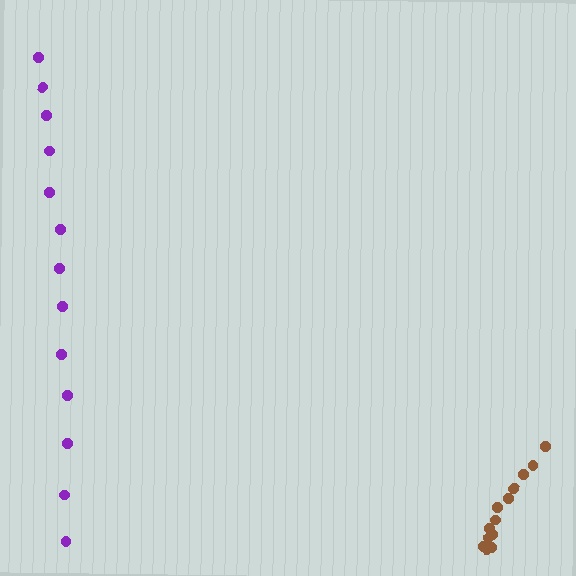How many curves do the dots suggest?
There are 2 distinct paths.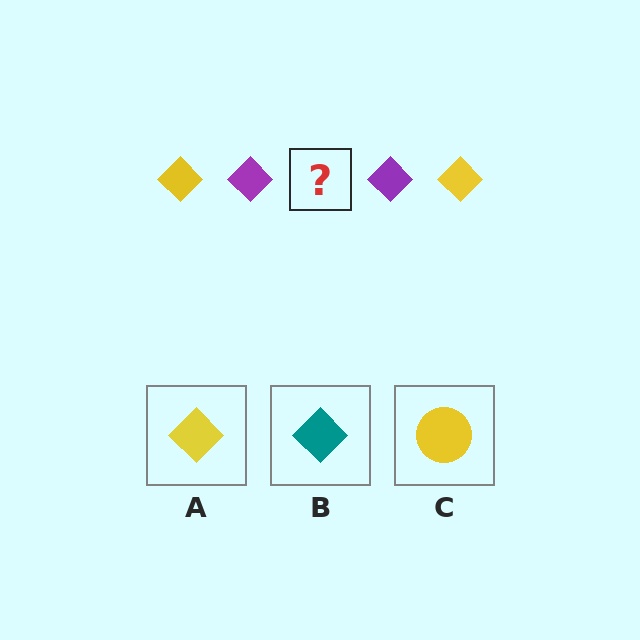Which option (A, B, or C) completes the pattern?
A.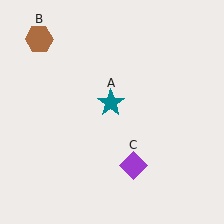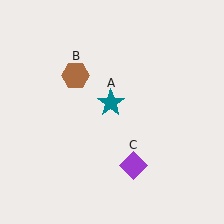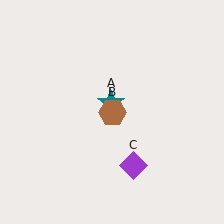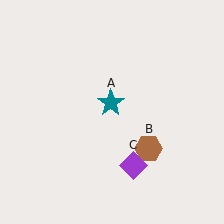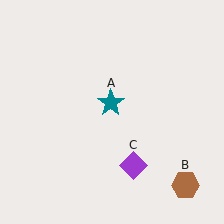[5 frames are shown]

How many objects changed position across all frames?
1 object changed position: brown hexagon (object B).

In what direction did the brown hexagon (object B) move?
The brown hexagon (object B) moved down and to the right.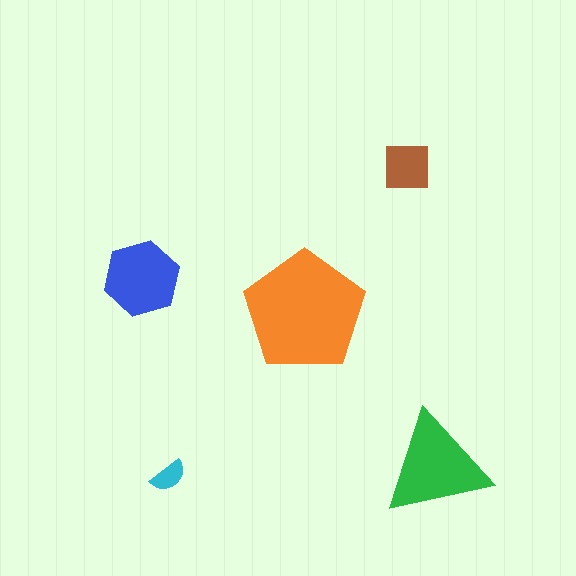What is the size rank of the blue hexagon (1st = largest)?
3rd.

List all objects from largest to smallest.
The orange pentagon, the green triangle, the blue hexagon, the brown square, the cyan semicircle.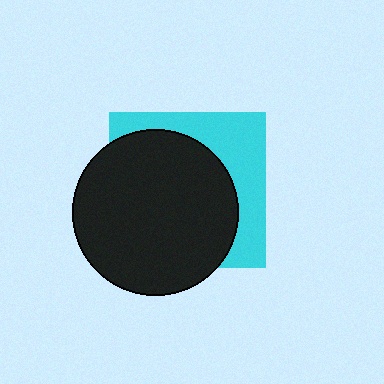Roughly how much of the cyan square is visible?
A small part of it is visible (roughly 35%).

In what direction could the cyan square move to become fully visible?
The cyan square could move toward the upper-right. That would shift it out from behind the black circle entirely.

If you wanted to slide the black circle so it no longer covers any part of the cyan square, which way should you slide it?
Slide it toward the lower-left — that is the most direct way to separate the two shapes.